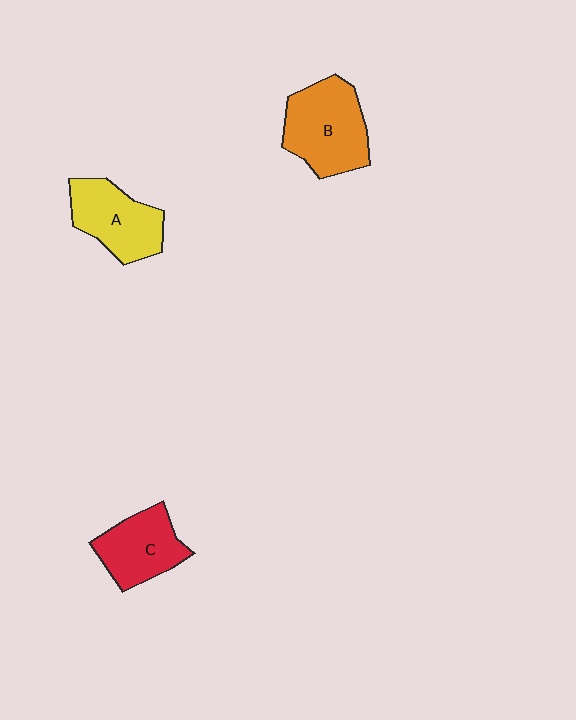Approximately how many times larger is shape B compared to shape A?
Approximately 1.2 times.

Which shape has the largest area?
Shape B (orange).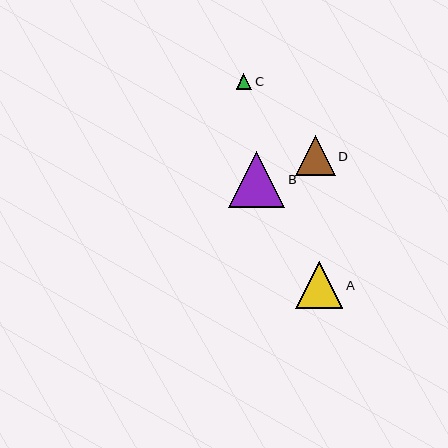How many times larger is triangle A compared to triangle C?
Triangle A is approximately 3.1 times the size of triangle C.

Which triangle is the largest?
Triangle B is the largest with a size of approximately 56 pixels.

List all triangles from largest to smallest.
From largest to smallest: B, A, D, C.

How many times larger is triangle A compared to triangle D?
Triangle A is approximately 1.2 times the size of triangle D.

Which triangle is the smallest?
Triangle C is the smallest with a size of approximately 15 pixels.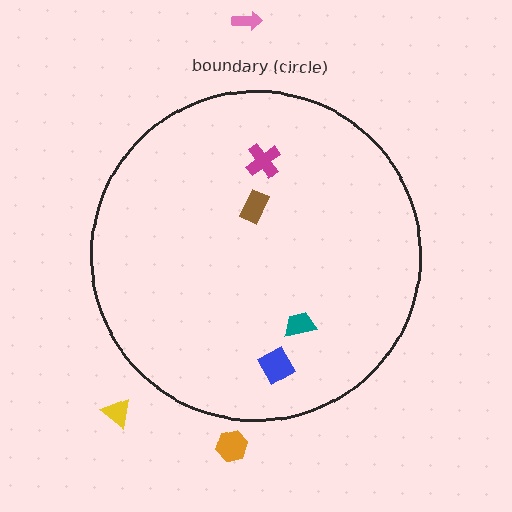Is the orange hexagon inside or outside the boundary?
Outside.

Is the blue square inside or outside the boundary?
Inside.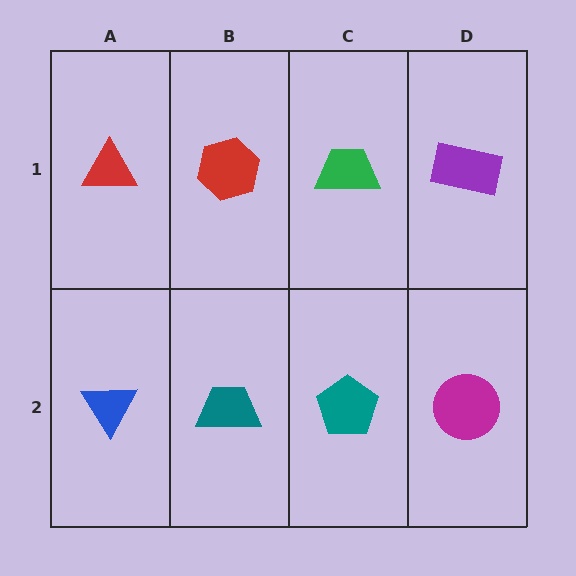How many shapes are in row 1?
4 shapes.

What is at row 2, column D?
A magenta circle.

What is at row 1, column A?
A red triangle.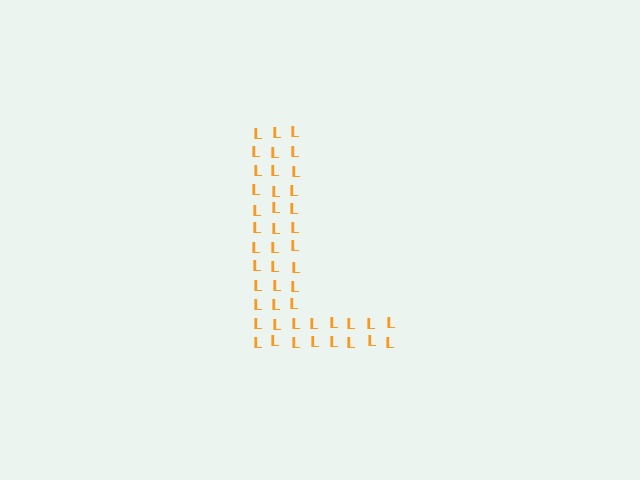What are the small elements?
The small elements are letter L's.